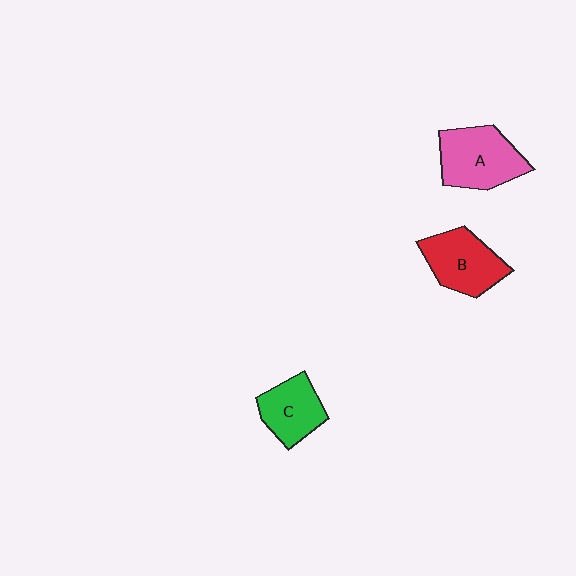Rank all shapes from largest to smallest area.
From largest to smallest: A (pink), B (red), C (green).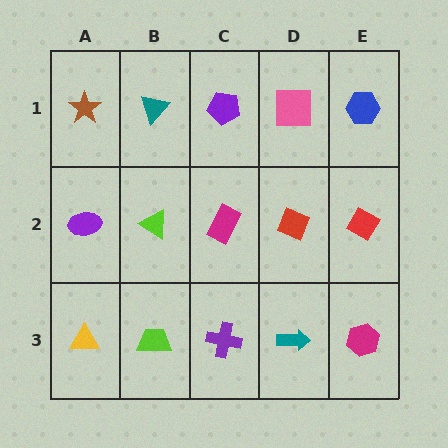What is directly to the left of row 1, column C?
A teal triangle.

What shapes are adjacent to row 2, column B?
A teal triangle (row 1, column B), a lime trapezoid (row 3, column B), a purple ellipse (row 2, column A), a magenta rectangle (row 2, column C).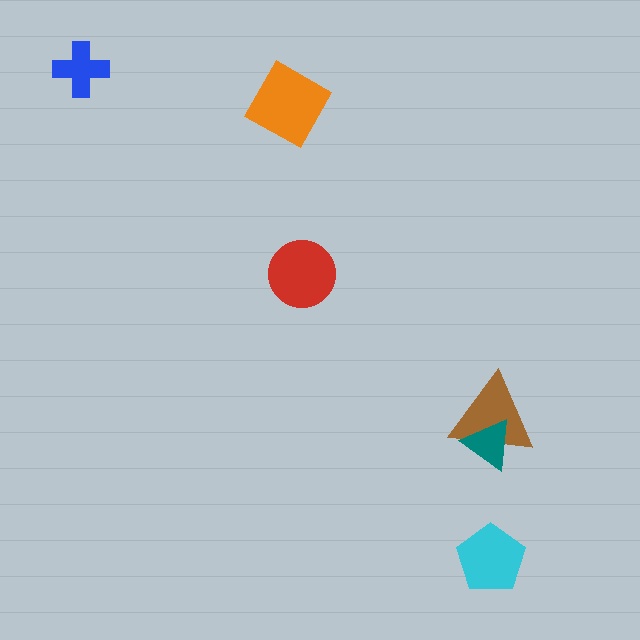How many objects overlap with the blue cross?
0 objects overlap with the blue cross.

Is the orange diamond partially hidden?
No, no other shape covers it.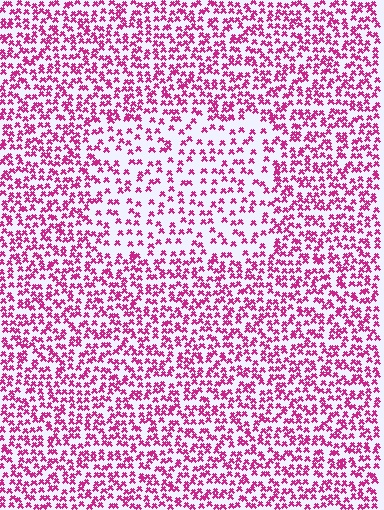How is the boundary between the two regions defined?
The boundary is defined by a change in element density (approximately 1.9x ratio). All elements are the same color, size, and shape.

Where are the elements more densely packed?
The elements are more densely packed outside the rectangle boundary.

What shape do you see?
I see a rectangle.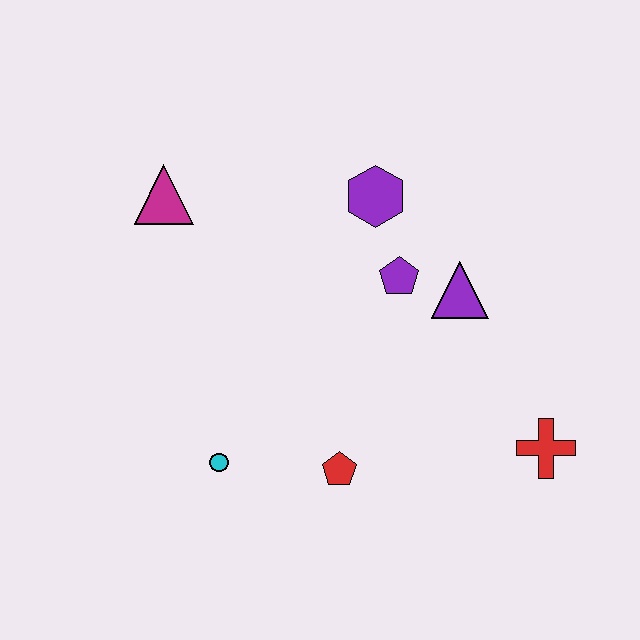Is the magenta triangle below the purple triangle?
No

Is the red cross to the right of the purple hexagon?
Yes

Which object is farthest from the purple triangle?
The magenta triangle is farthest from the purple triangle.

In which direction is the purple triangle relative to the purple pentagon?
The purple triangle is to the right of the purple pentagon.